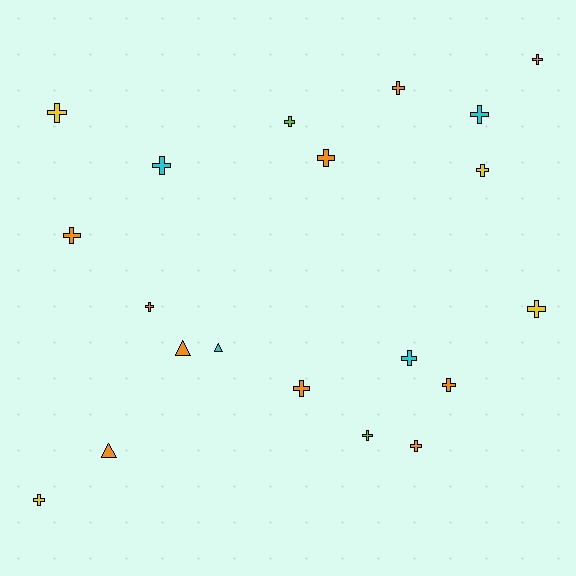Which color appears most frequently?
Orange, with 10 objects.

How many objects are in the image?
There are 20 objects.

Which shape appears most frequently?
Cross, with 17 objects.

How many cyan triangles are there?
There is 1 cyan triangle.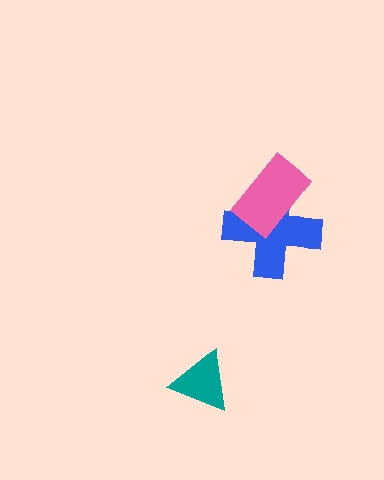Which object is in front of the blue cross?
The pink rectangle is in front of the blue cross.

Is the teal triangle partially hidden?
No, no other shape covers it.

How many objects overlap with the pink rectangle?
1 object overlaps with the pink rectangle.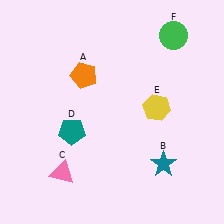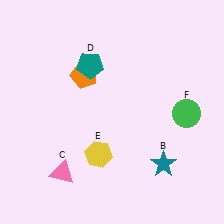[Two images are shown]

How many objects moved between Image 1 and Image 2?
3 objects moved between the two images.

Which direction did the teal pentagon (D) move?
The teal pentagon (D) moved up.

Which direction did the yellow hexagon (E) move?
The yellow hexagon (E) moved left.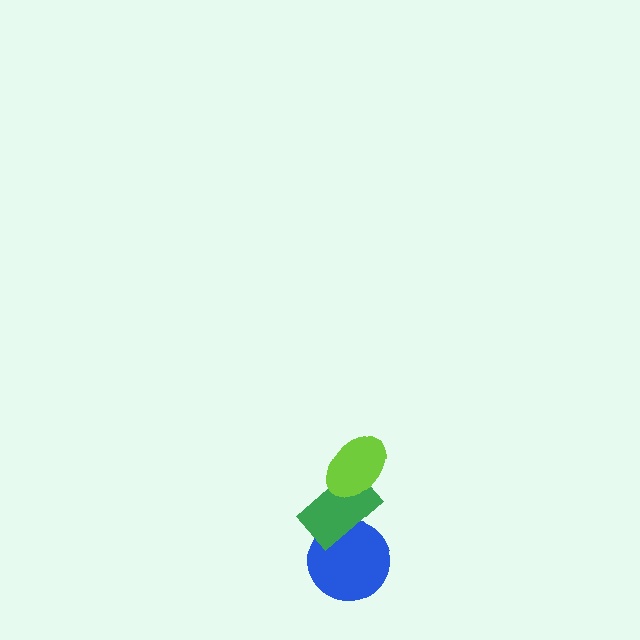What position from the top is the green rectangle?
The green rectangle is 2nd from the top.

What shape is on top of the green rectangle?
The lime ellipse is on top of the green rectangle.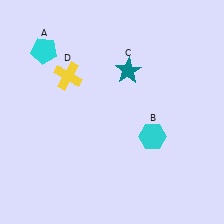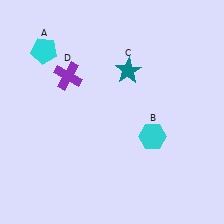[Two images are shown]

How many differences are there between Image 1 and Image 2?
There is 1 difference between the two images.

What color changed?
The cross (D) changed from yellow in Image 1 to purple in Image 2.